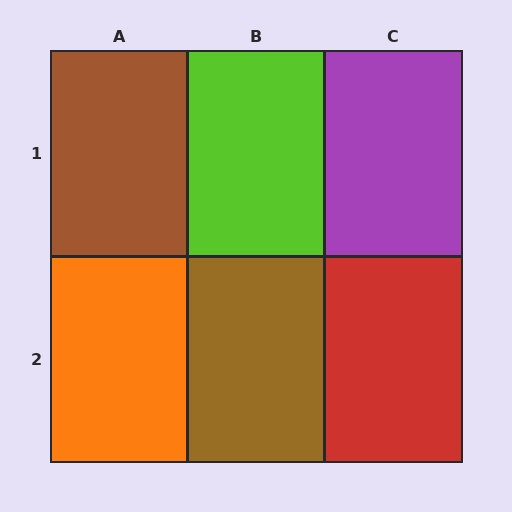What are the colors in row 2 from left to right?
Orange, brown, red.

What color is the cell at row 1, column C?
Purple.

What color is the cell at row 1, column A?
Brown.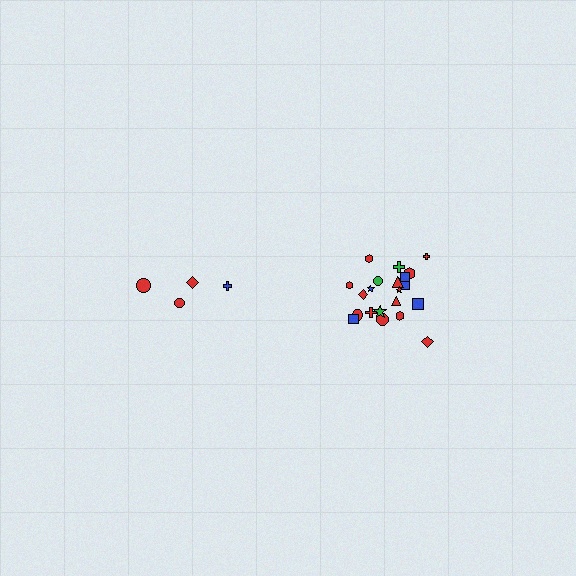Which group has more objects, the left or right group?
The right group.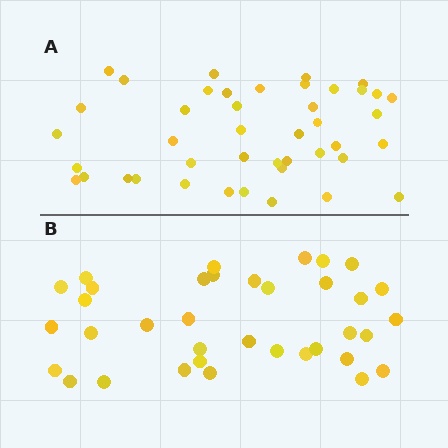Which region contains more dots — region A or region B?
Region A (the top region) has more dots.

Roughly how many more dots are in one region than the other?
Region A has roughly 8 or so more dots than region B.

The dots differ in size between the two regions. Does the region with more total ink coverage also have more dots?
No. Region B has more total ink coverage because its dots are larger, but region A actually contains more individual dots. Total area can be misleading — the number of items is what matters here.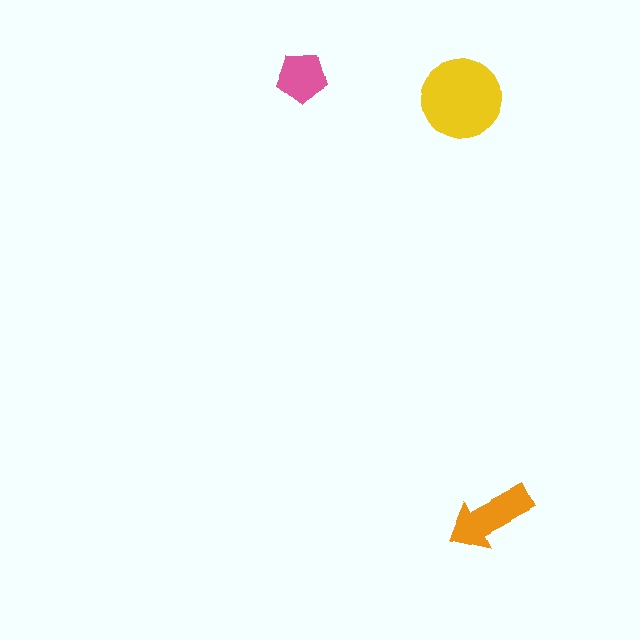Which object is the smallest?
The pink pentagon.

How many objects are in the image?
There are 3 objects in the image.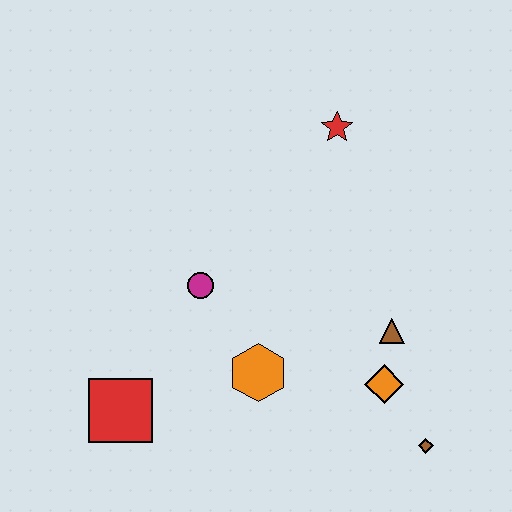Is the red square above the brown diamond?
Yes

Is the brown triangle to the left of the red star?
No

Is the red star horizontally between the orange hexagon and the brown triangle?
Yes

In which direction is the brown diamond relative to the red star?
The brown diamond is below the red star.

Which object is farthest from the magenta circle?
The brown diamond is farthest from the magenta circle.